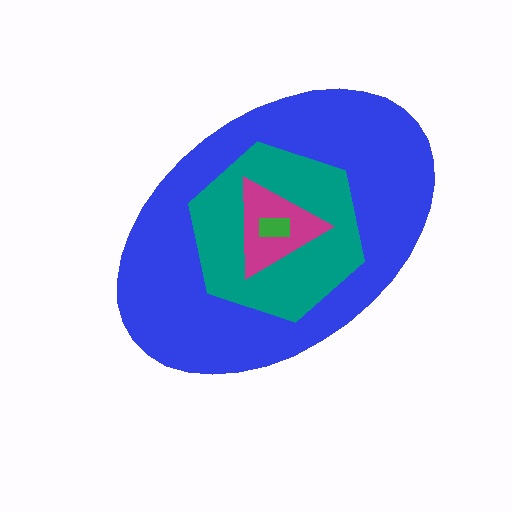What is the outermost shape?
The blue ellipse.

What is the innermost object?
The green rectangle.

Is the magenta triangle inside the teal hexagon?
Yes.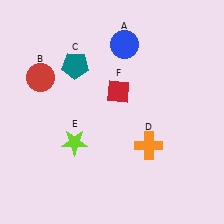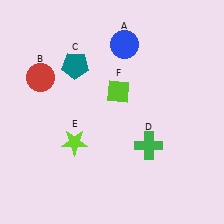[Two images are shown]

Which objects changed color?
D changed from orange to green. F changed from red to lime.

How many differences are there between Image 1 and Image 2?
There are 2 differences between the two images.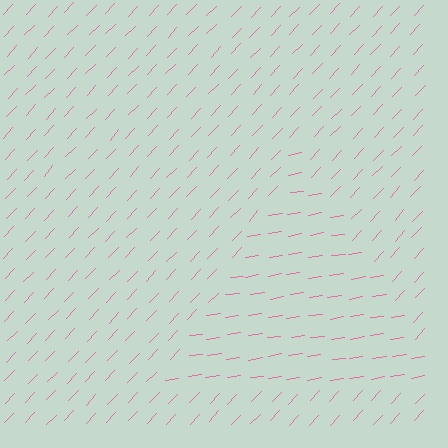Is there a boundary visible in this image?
Yes, there is a texture boundary formed by a change in line orientation.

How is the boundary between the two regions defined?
The boundary is defined purely by a change in line orientation (approximately 38 degrees difference). All lines are the same color and thickness.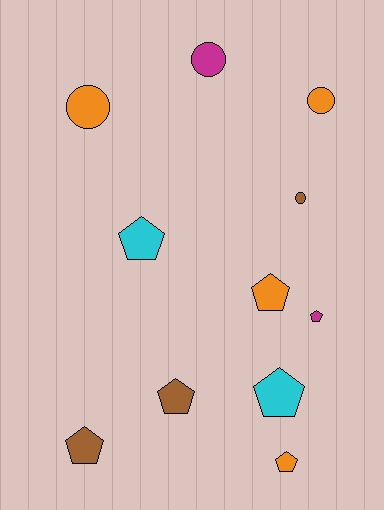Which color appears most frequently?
Orange, with 4 objects.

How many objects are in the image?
There are 11 objects.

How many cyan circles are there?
There are no cyan circles.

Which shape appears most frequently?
Pentagon, with 7 objects.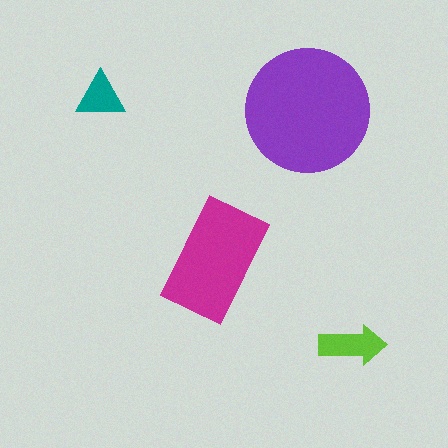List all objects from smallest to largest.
The teal triangle, the lime arrow, the magenta rectangle, the purple circle.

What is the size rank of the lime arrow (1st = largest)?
3rd.